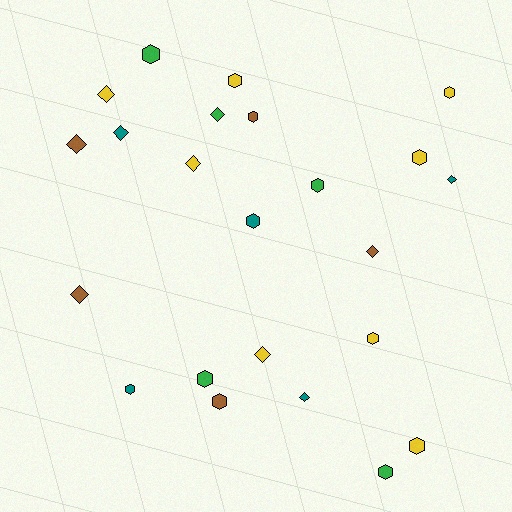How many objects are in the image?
There are 23 objects.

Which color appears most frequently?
Yellow, with 8 objects.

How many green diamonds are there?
There is 1 green diamond.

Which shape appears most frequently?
Hexagon, with 13 objects.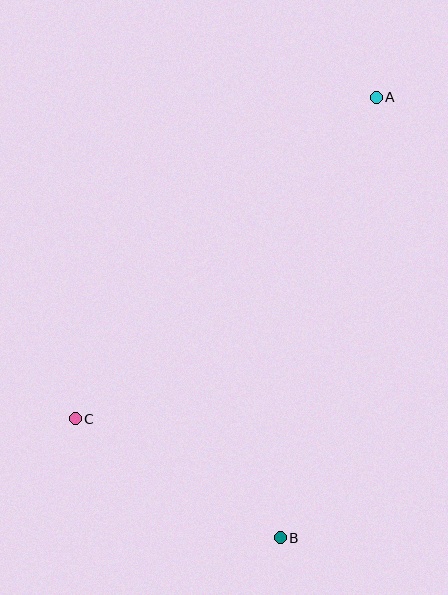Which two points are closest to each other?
Points B and C are closest to each other.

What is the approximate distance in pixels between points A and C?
The distance between A and C is approximately 441 pixels.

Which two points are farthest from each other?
Points A and B are farthest from each other.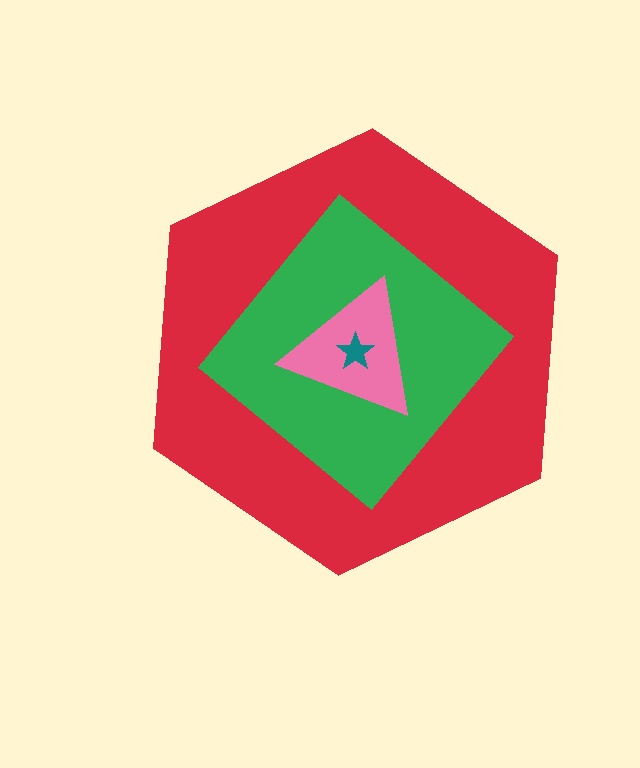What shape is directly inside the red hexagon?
The green diamond.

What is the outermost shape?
The red hexagon.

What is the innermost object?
The teal star.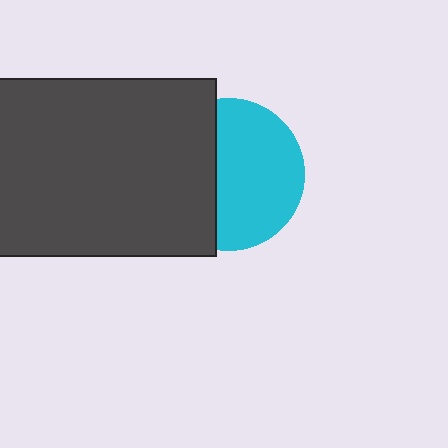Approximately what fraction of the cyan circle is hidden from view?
Roughly 41% of the cyan circle is hidden behind the dark gray rectangle.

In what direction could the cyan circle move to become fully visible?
The cyan circle could move right. That would shift it out from behind the dark gray rectangle entirely.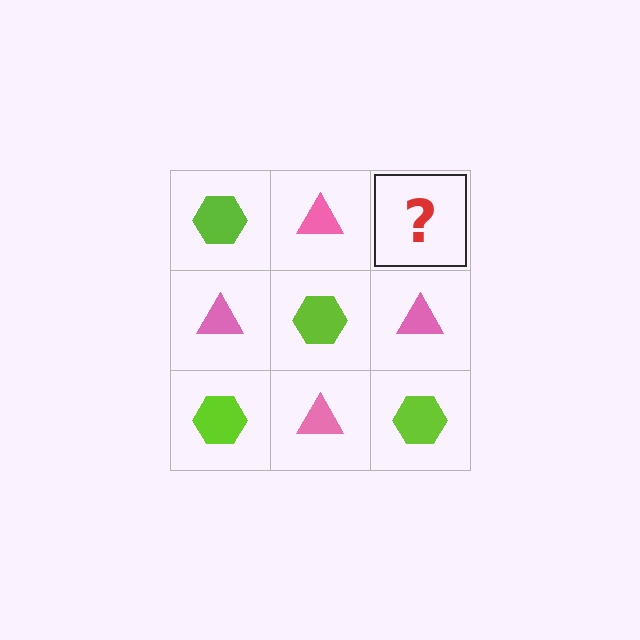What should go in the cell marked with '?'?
The missing cell should contain a lime hexagon.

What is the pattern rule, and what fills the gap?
The rule is that it alternates lime hexagon and pink triangle in a checkerboard pattern. The gap should be filled with a lime hexagon.